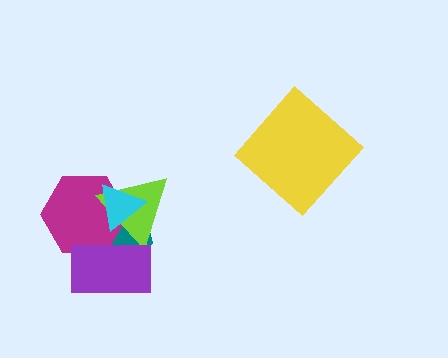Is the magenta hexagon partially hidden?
Yes, it is partially covered by another shape.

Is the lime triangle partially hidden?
Yes, it is partially covered by another shape.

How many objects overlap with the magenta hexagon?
4 objects overlap with the magenta hexagon.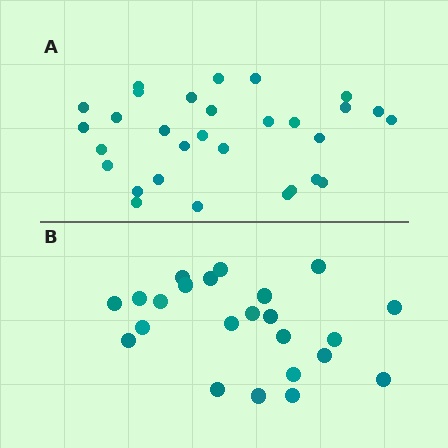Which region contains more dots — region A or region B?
Region A (the top region) has more dots.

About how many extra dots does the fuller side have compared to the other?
Region A has roughly 8 or so more dots than region B.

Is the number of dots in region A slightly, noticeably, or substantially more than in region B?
Region A has noticeably more, but not dramatically so. The ratio is roughly 1.3 to 1.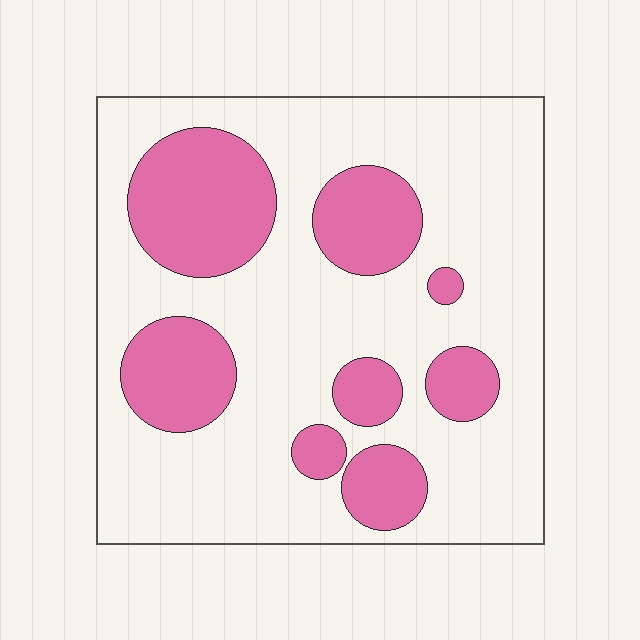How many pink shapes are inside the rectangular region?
8.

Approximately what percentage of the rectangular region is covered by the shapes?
Approximately 30%.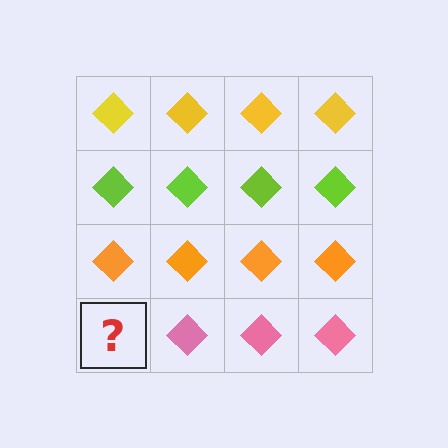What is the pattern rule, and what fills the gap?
The rule is that each row has a consistent color. The gap should be filled with a pink diamond.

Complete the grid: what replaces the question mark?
The question mark should be replaced with a pink diamond.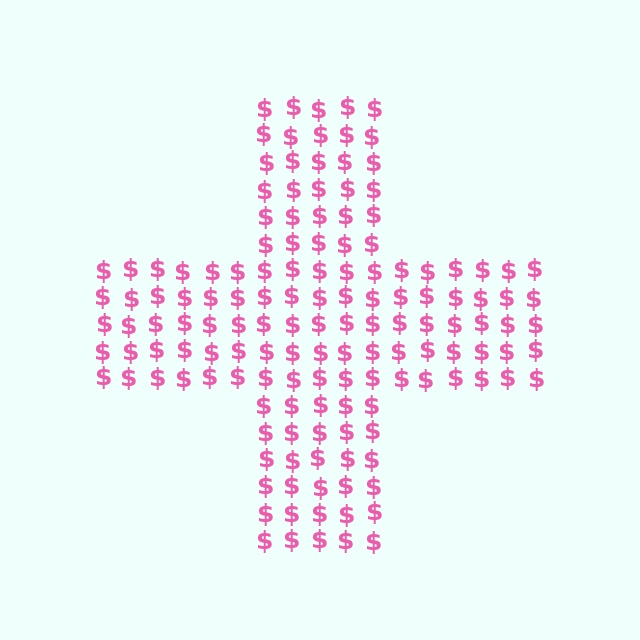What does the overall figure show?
The overall figure shows a cross.